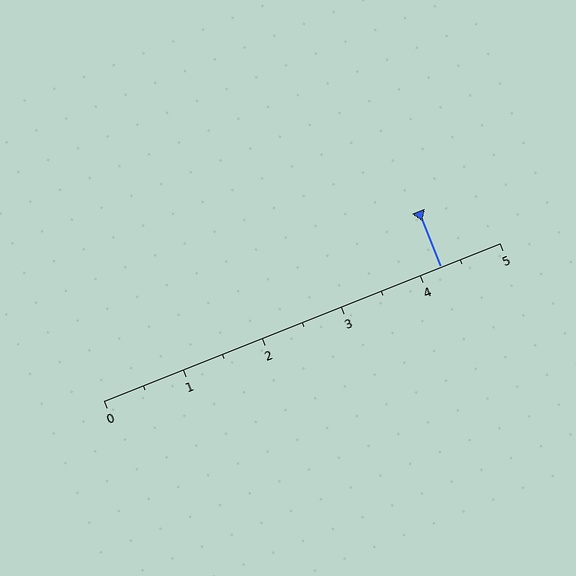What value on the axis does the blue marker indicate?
The marker indicates approximately 4.2.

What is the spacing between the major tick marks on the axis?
The major ticks are spaced 1 apart.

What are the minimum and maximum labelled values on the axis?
The axis runs from 0 to 5.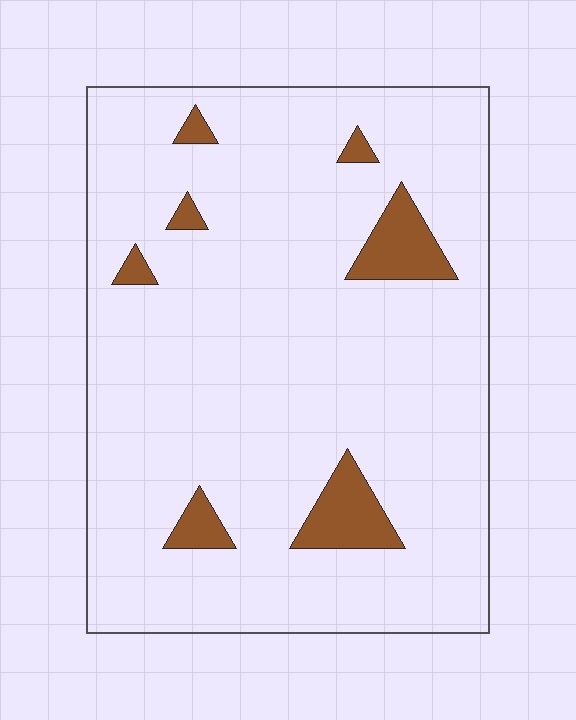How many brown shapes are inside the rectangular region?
7.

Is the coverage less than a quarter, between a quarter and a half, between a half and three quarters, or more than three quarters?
Less than a quarter.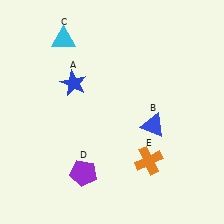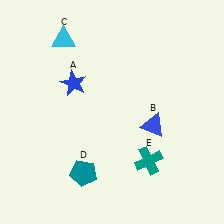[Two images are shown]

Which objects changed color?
D changed from purple to teal. E changed from orange to teal.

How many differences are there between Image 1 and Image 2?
There are 2 differences between the two images.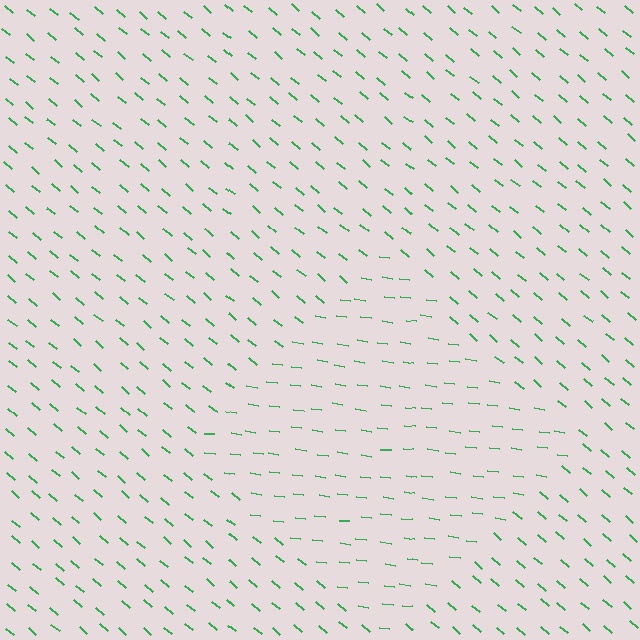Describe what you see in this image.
The image is filled with small green line segments. A diamond region in the image has lines oriented differently from the surrounding lines, creating a visible texture boundary.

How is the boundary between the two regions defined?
The boundary is defined purely by a change in line orientation (approximately 32 degrees difference). All lines are the same color and thickness.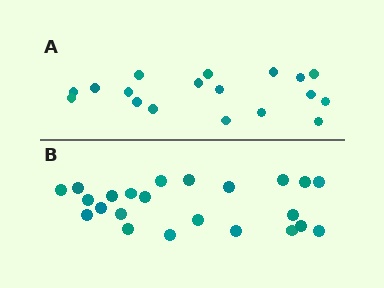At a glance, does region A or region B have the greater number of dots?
Region B (the bottom region) has more dots.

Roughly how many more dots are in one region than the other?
Region B has about 5 more dots than region A.